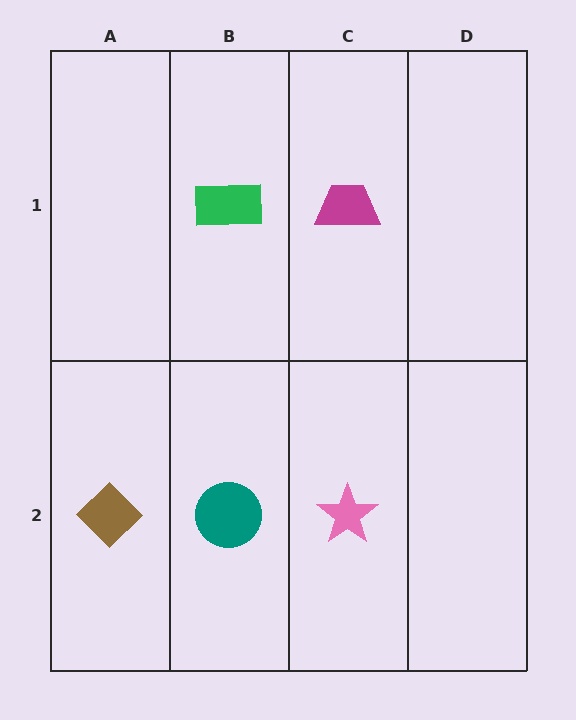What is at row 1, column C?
A magenta trapezoid.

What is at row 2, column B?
A teal circle.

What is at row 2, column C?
A pink star.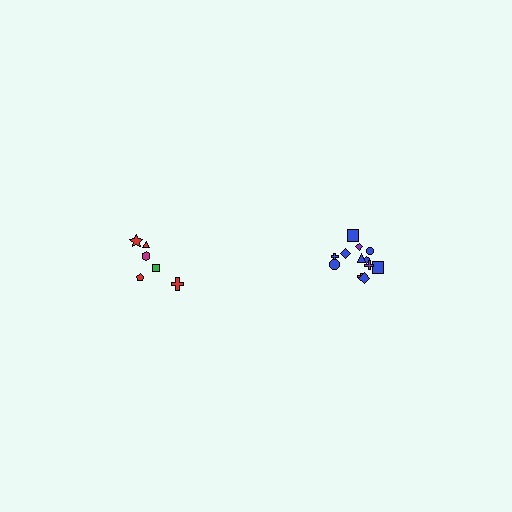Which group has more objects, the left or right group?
The right group.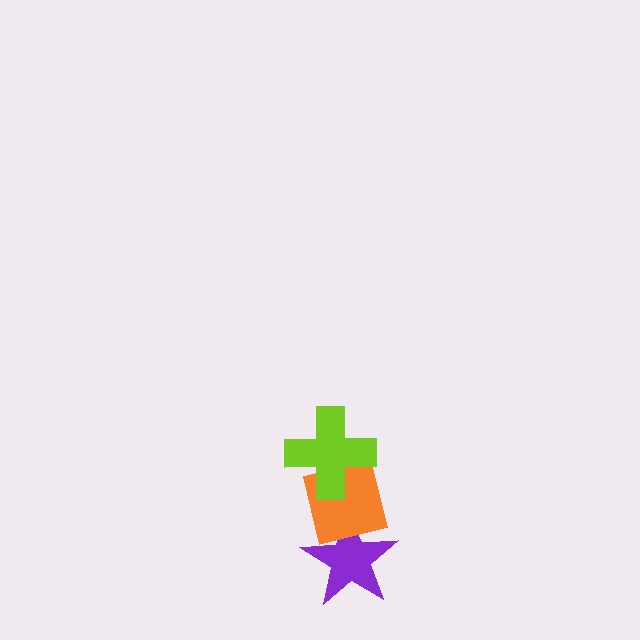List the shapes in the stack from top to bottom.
From top to bottom: the lime cross, the orange square, the purple star.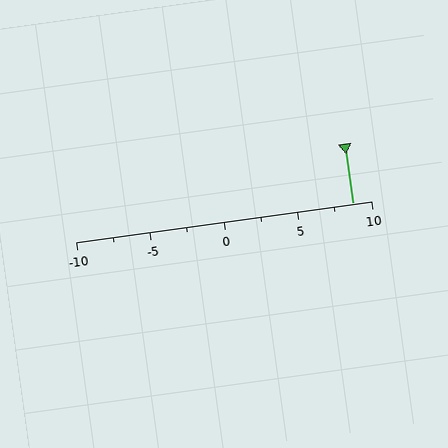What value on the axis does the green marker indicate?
The marker indicates approximately 8.8.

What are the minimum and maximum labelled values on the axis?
The axis runs from -10 to 10.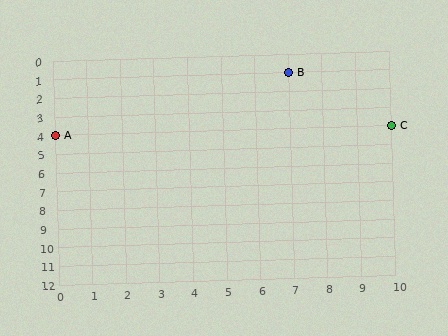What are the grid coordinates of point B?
Point B is at grid coordinates (7, 1).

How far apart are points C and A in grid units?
Points C and A are 10 columns apart.